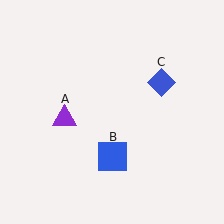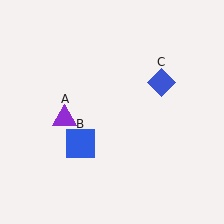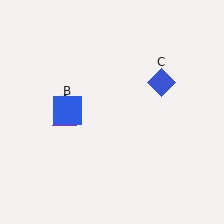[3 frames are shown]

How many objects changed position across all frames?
1 object changed position: blue square (object B).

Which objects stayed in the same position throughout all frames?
Purple triangle (object A) and blue diamond (object C) remained stationary.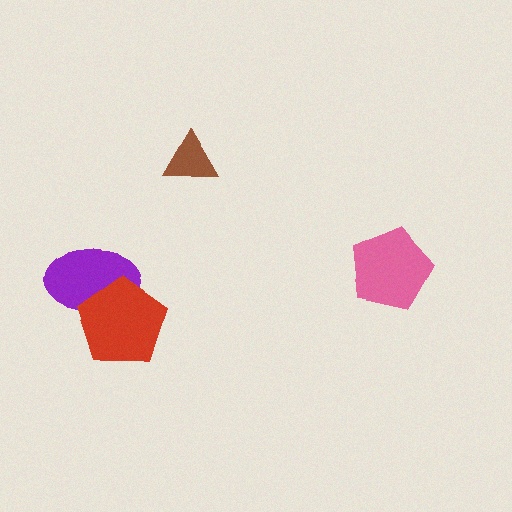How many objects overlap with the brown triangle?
0 objects overlap with the brown triangle.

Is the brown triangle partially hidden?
No, no other shape covers it.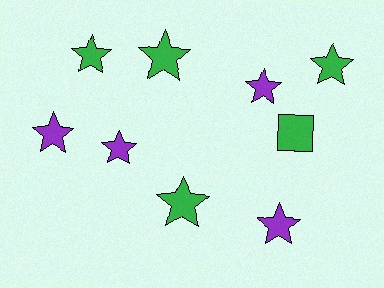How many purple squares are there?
There are no purple squares.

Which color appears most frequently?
Green, with 5 objects.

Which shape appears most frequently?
Star, with 8 objects.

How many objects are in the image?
There are 9 objects.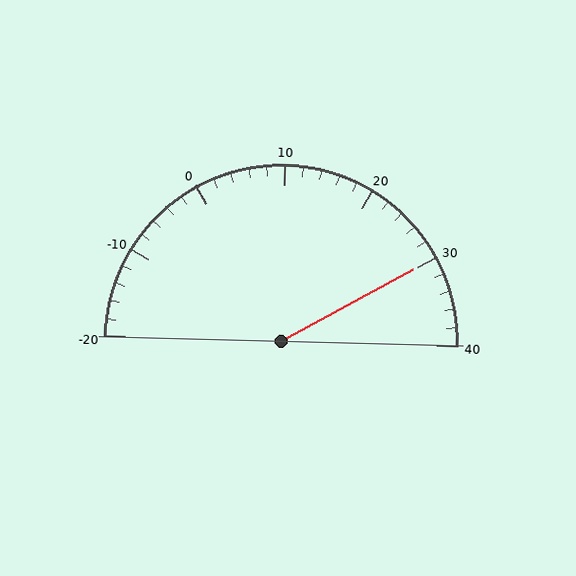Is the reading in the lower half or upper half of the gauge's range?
The reading is in the upper half of the range (-20 to 40).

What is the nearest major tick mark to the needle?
The nearest major tick mark is 30.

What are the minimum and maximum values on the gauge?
The gauge ranges from -20 to 40.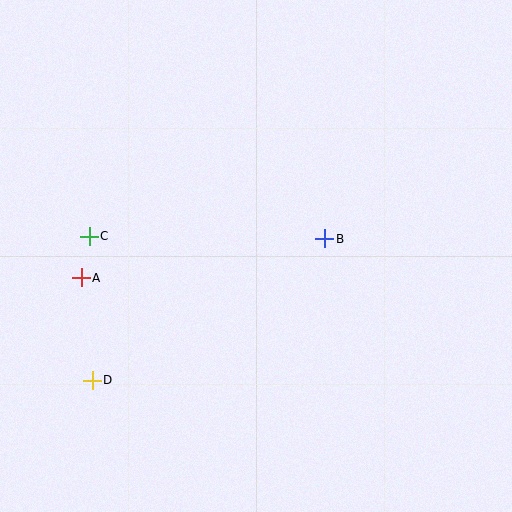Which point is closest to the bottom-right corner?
Point B is closest to the bottom-right corner.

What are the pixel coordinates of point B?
Point B is at (325, 239).